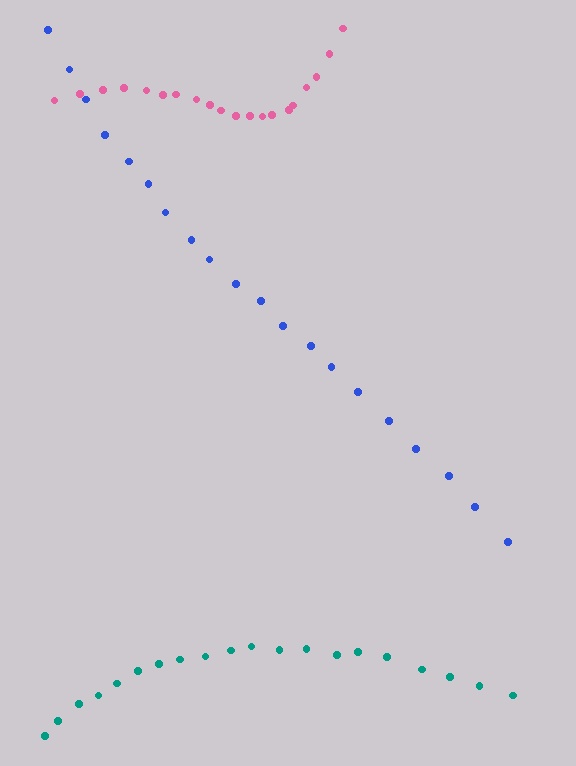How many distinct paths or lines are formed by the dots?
There are 3 distinct paths.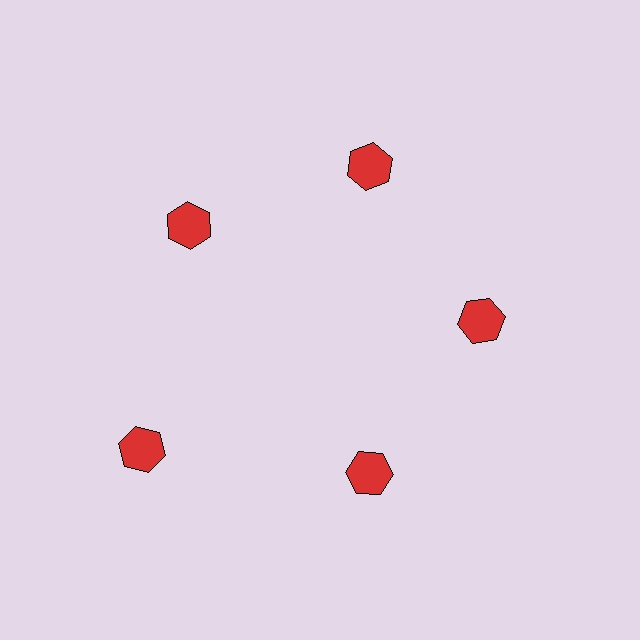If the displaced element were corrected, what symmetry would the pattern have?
It would have 5-fold rotational symmetry — the pattern would map onto itself every 72 degrees.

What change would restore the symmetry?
The symmetry would be restored by moving it inward, back onto the ring so that all 5 hexagons sit at equal angles and equal distance from the center.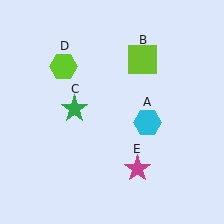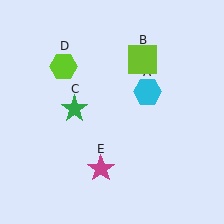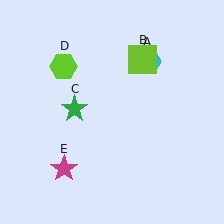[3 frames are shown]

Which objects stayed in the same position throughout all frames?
Lime square (object B) and green star (object C) and lime hexagon (object D) remained stationary.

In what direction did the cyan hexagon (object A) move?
The cyan hexagon (object A) moved up.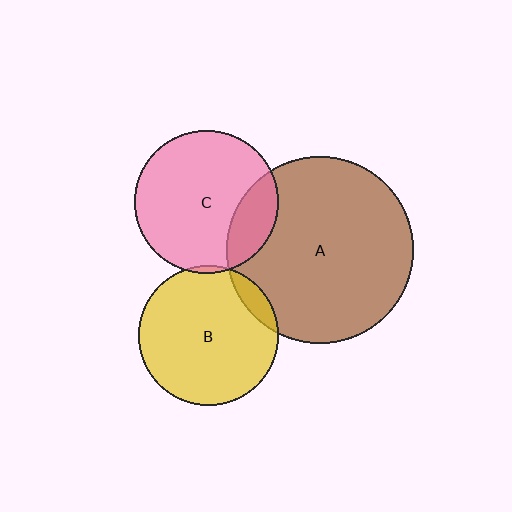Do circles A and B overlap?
Yes.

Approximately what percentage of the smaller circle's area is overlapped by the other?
Approximately 10%.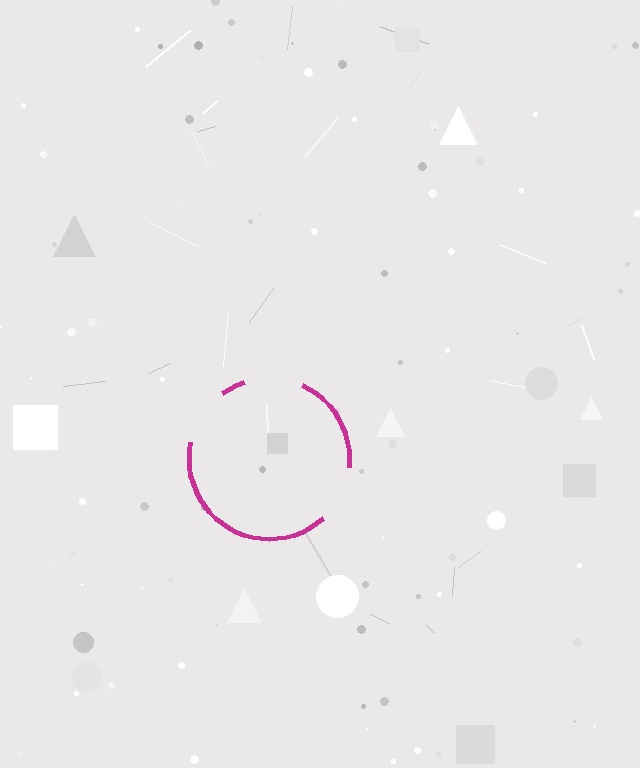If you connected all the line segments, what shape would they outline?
They would outline a circle.